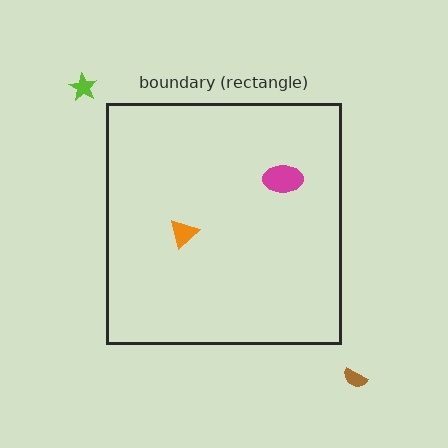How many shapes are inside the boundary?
2 inside, 2 outside.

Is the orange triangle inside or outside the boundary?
Inside.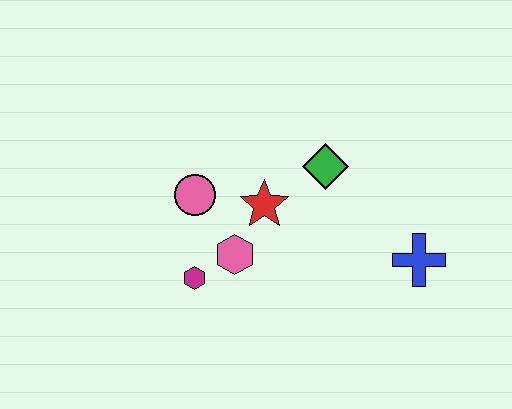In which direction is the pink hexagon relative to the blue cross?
The pink hexagon is to the left of the blue cross.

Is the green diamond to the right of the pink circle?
Yes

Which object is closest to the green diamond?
The red star is closest to the green diamond.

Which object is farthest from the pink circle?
The blue cross is farthest from the pink circle.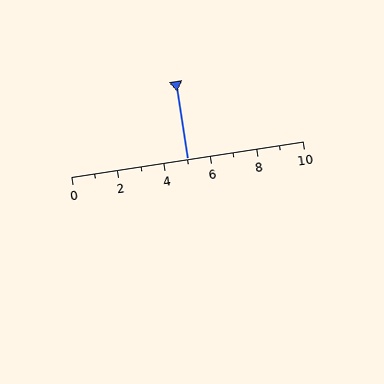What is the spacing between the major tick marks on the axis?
The major ticks are spaced 2 apart.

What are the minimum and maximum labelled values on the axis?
The axis runs from 0 to 10.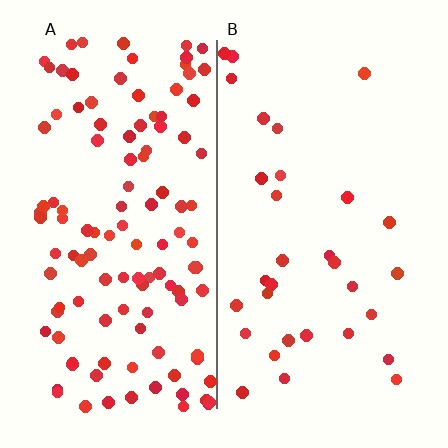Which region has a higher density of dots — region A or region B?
A (the left).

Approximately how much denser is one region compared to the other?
Approximately 3.6× — region A over region B.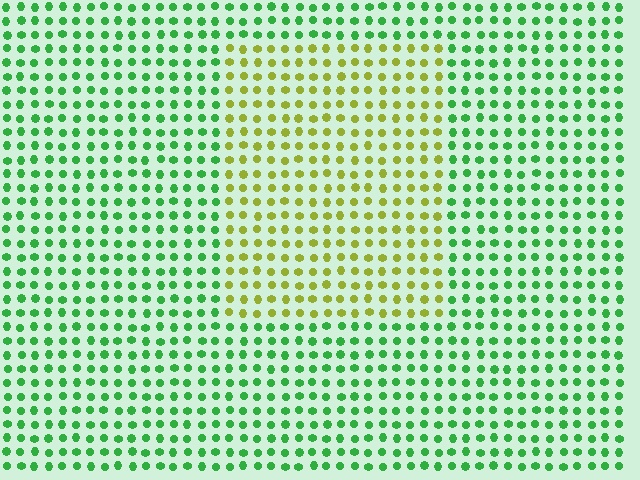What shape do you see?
I see a rectangle.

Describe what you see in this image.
The image is filled with small green elements in a uniform arrangement. A rectangle-shaped region is visible where the elements are tinted to a slightly different hue, forming a subtle color boundary.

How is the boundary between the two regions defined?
The boundary is defined purely by a slight shift in hue (about 55 degrees). Spacing, size, and orientation are identical on both sides.